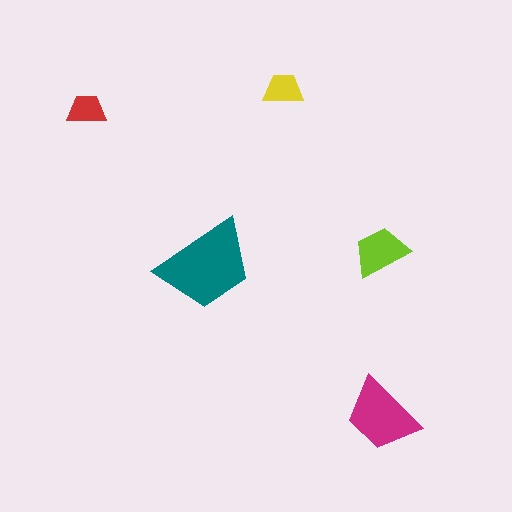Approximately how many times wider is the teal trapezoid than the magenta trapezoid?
About 1.5 times wider.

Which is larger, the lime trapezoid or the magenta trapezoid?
The magenta one.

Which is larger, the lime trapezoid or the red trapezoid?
The lime one.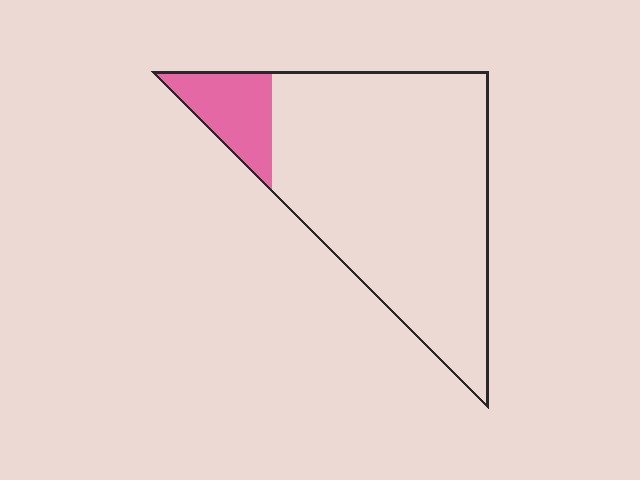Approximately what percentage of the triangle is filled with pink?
Approximately 15%.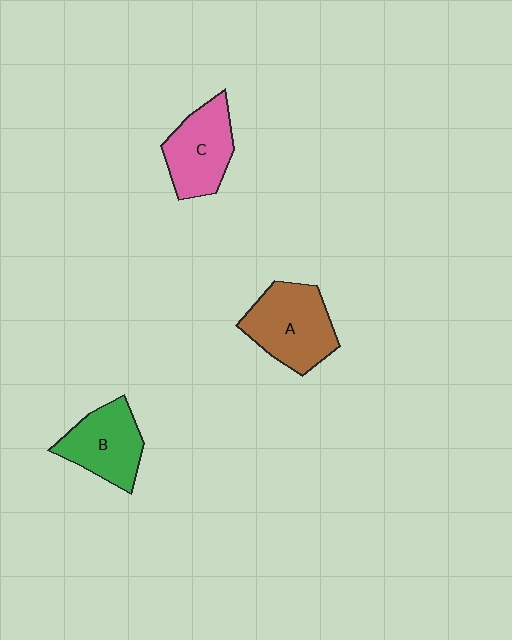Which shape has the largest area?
Shape A (brown).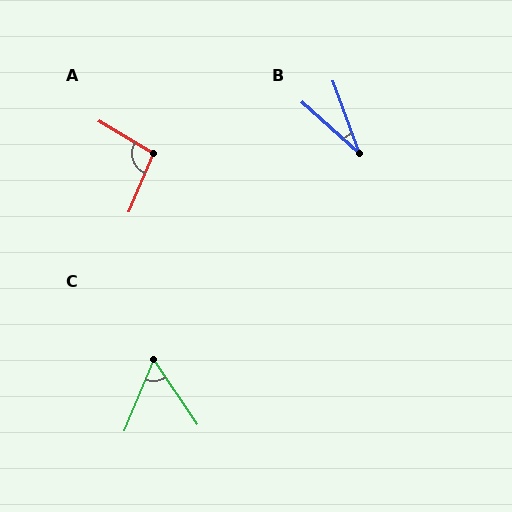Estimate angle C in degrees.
Approximately 56 degrees.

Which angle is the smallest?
B, at approximately 28 degrees.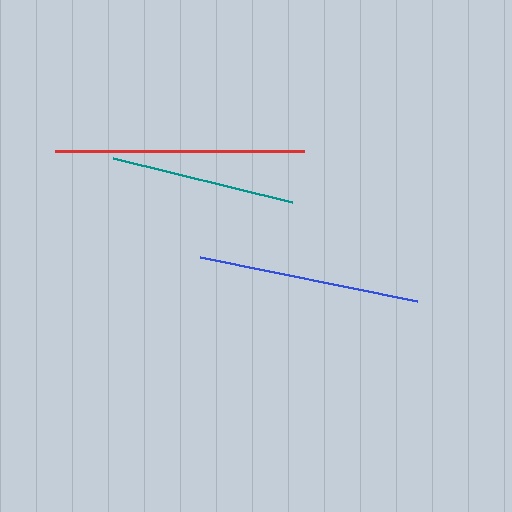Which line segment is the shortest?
The teal line is the shortest at approximately 184 pixels.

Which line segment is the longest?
The red line is the longest at approximately 249 pixels.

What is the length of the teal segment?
The teal segment is approximately 184 pixels long.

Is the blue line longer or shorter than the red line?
The red line is longer than the blue line.